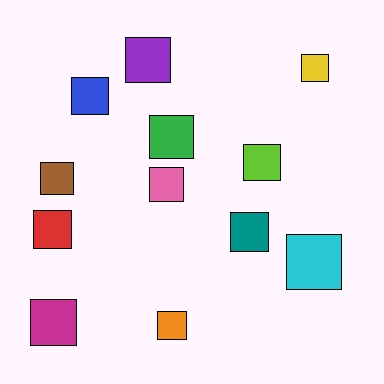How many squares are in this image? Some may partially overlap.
There are 12 squares.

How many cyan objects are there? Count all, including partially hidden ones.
There is 1 cyan object.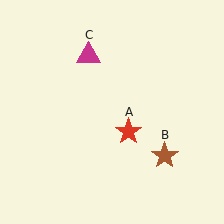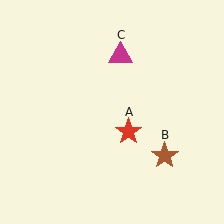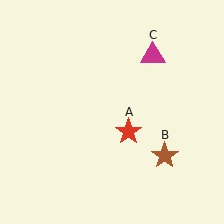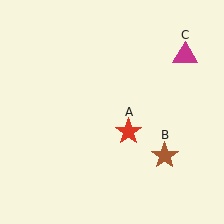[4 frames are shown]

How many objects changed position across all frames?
1 object changed position: magenta triangle (object C).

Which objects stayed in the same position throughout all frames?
Red star (object A) and brown star (object B) remained stationary.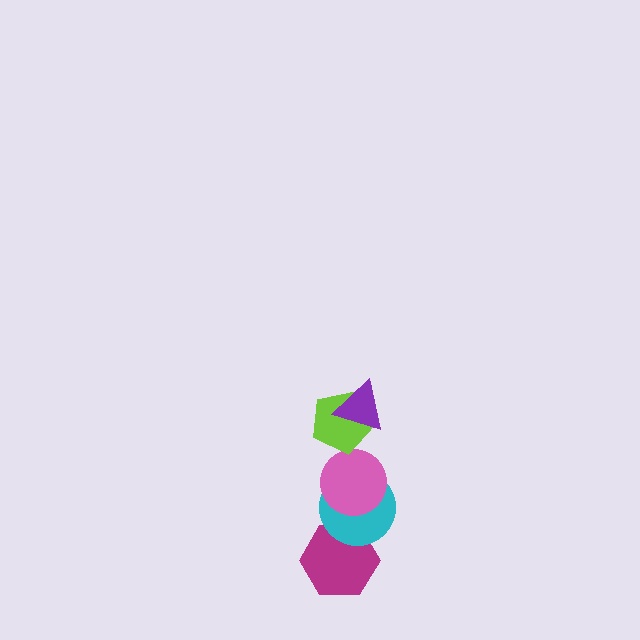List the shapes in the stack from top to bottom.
From top to bottom: the purple triangle, the lime pentagon, the pink circle, the cyan circle, the magenta hexagon.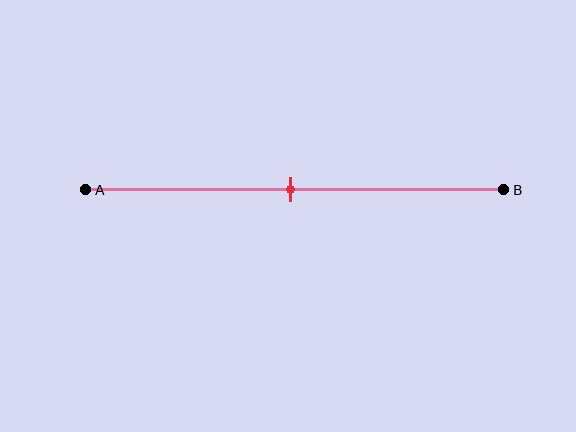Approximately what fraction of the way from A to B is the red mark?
The red mark is approximately 50% of the way from A to B.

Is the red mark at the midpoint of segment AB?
Yes, the mark is approximately at the midpoint.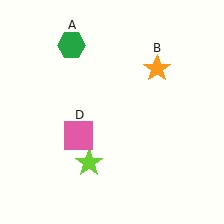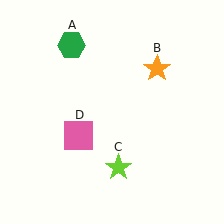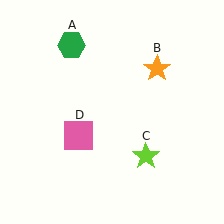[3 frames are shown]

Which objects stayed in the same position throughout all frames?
Green hexagon (object A) and orange star (object B) and pink square (object D) remained stationary.